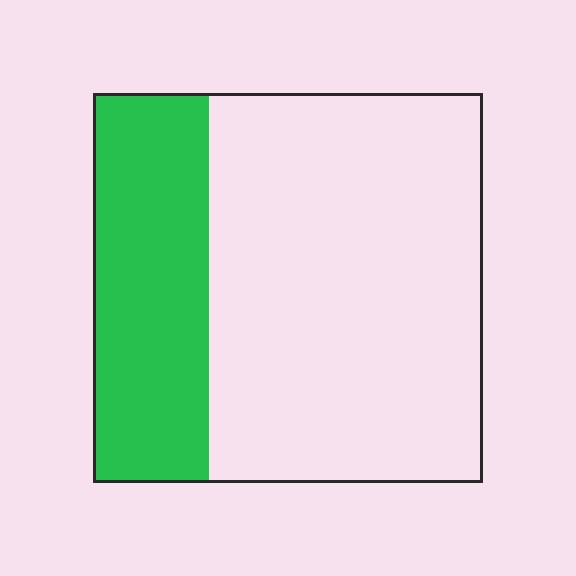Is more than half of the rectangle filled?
No.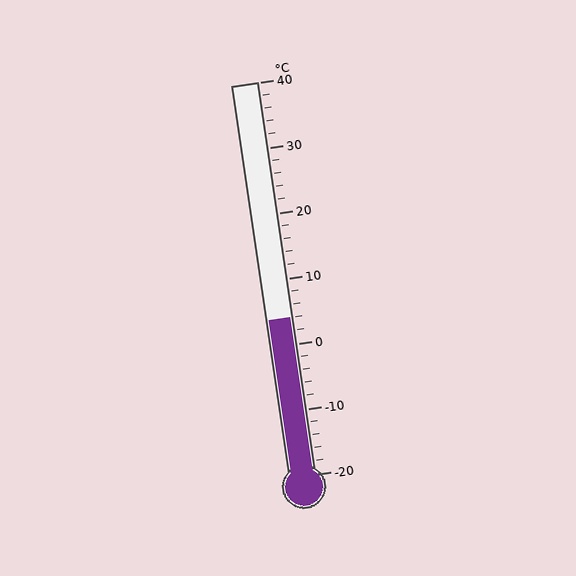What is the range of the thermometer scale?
The thermometer scale ranges from -20°C to 40°C.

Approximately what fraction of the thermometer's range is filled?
The thermometer is filled to approximately 40% of its range.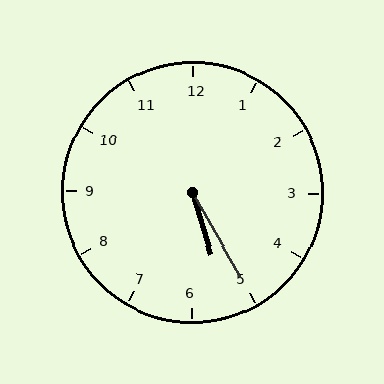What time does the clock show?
5:25.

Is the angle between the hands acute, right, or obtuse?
It is acute.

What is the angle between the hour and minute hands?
Approximately 12 degrees.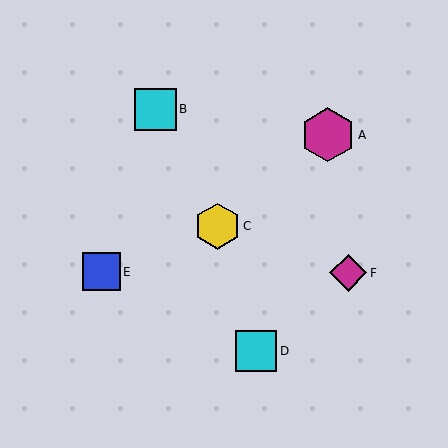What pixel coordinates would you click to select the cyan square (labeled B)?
Click at (155, 110) to select the cyan square B.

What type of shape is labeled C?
Shape C is a yellow hexagon.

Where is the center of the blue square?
The center of the blue square is at (101, 272).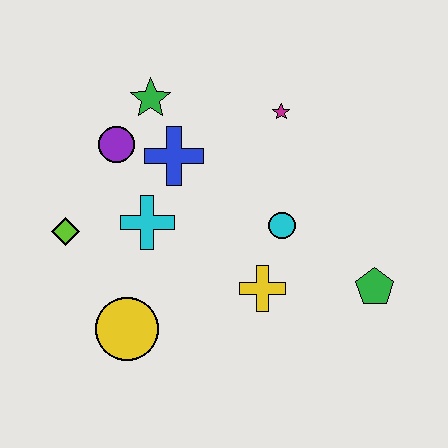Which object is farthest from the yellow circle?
The magenta star is farthest from the yellow circle.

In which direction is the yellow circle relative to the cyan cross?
The yellow circle is below the cyan cross.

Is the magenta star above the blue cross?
Yes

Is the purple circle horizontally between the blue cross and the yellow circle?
No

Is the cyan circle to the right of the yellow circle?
Yes